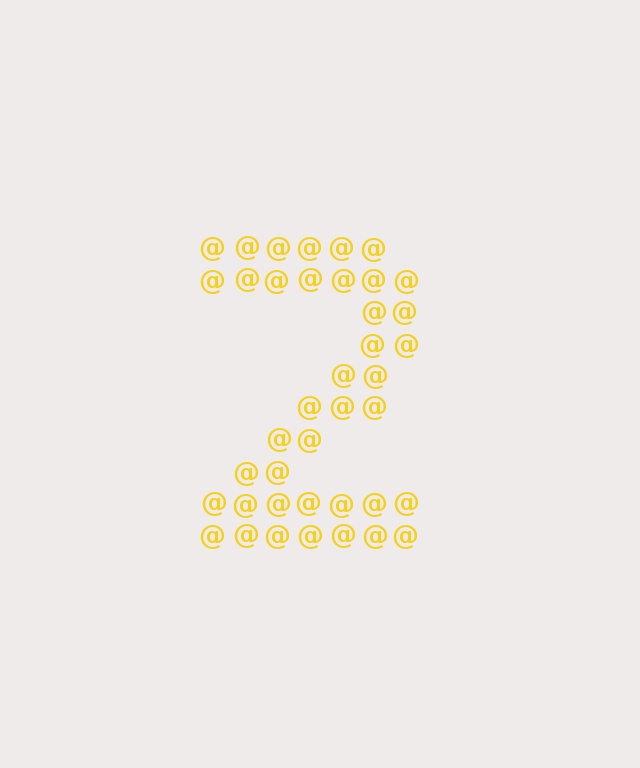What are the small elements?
The small elements are at signs.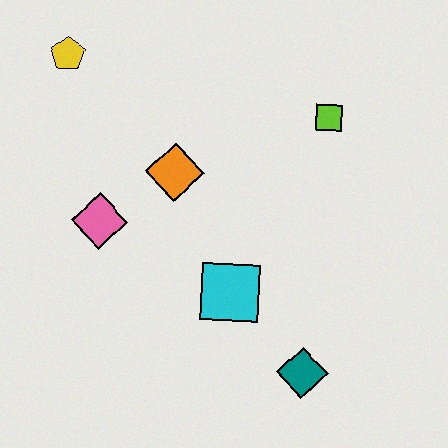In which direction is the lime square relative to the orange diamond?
The lime square is to the right of the orange diamond.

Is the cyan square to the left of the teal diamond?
Yes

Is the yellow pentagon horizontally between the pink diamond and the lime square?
No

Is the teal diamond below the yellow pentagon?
Yes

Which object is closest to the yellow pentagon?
The orange diamond is closest to the yellow pentagon.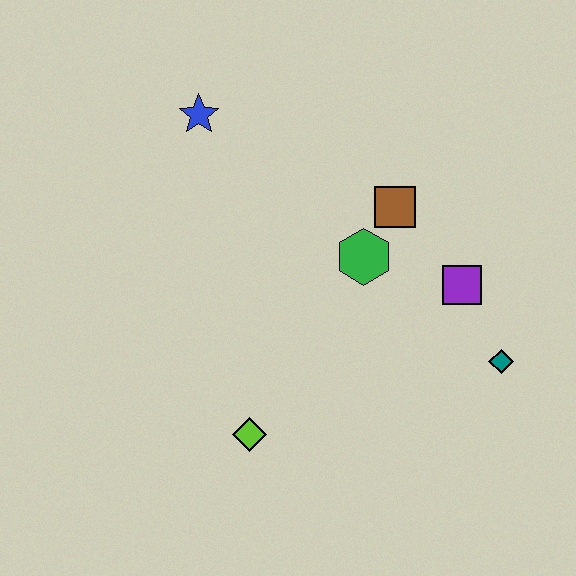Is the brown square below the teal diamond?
No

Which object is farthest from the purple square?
The blue star is farthest from the purple square.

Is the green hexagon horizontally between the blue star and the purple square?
Yes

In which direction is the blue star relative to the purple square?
The blue star is to the left of the purple square.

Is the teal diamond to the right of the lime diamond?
Yes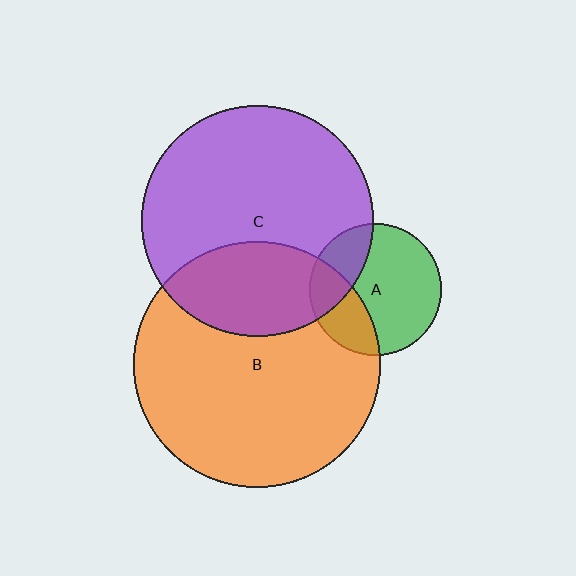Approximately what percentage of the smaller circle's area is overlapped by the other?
Approximately 30%.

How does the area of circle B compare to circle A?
Approximately 3.5 times.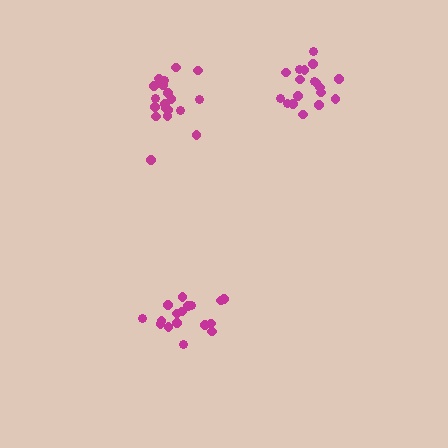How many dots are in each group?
Group 1: 20 dots, Group 2: 17 dots, Group 3: 18 dots (55 total).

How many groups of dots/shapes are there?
There are 3 groups.